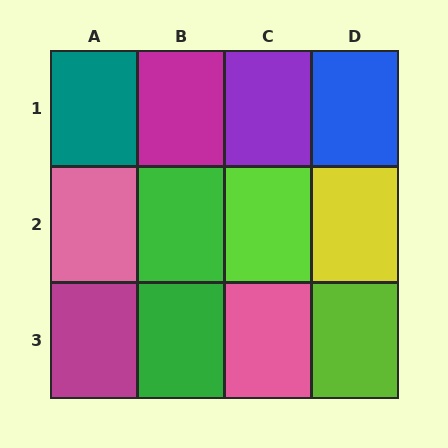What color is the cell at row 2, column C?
Lime.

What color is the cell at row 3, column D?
Lime.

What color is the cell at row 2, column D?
Yellow.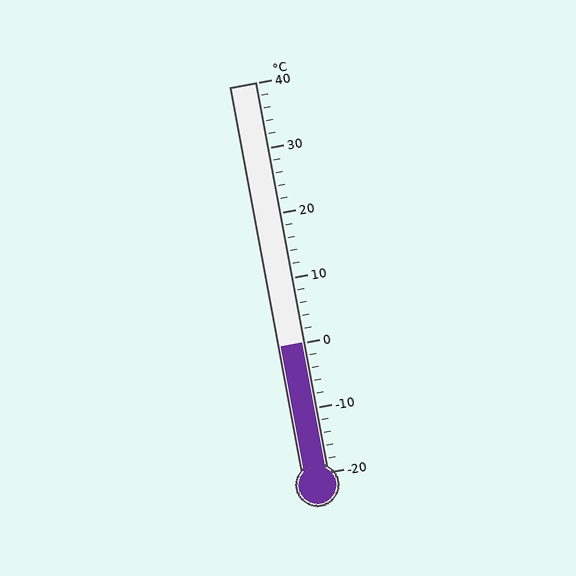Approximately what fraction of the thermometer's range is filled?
The thermometer is filled to approximately 35% of its range.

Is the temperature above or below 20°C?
The temperature is below 20°C.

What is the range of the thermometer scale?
The thermometer scale ranges from -20°C to 40°C.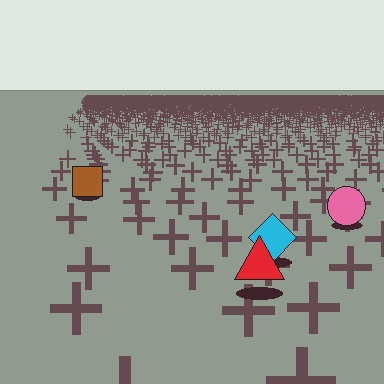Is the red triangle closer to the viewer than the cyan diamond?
Yes. The red triangle is closer — you can tell from the texture gradient: the ground texture is coarser near it.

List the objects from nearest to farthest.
From nearest to farthest: the red triangle, the cyan diamond, the pink circle, the brown square.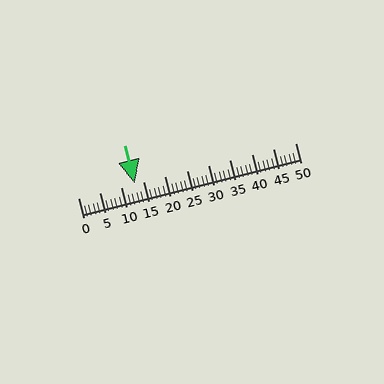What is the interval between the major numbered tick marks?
The major tick marks are spaced 5 units apart.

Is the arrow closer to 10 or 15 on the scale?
The arrow is closer to 15.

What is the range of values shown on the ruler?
The ruler shows values from 0 to 50.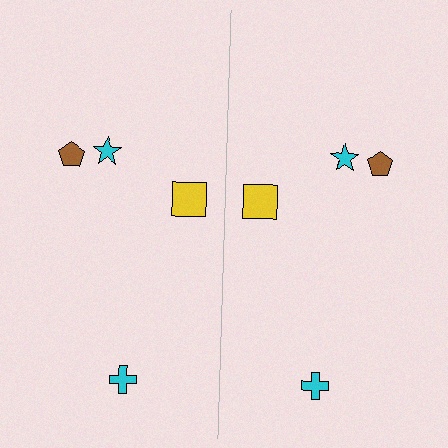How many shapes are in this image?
There are 8 shapes in this image.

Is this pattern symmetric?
Yes, this pattern has bilateral (reflection) symmetry.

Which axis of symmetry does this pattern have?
The pattern has a vertical axis of symmetry running through the center of the image.